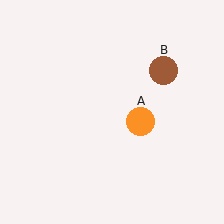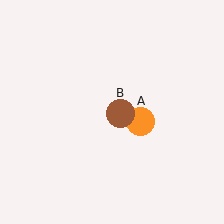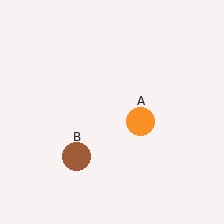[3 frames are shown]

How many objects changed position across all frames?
1 object changed position: brown circle (object B).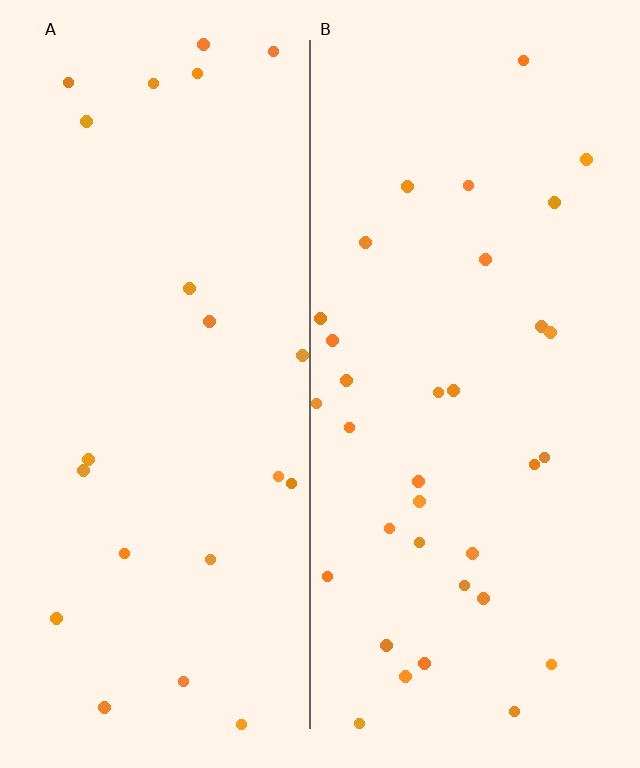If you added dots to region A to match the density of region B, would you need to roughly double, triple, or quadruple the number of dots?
Approximately double.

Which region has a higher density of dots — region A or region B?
B (the right).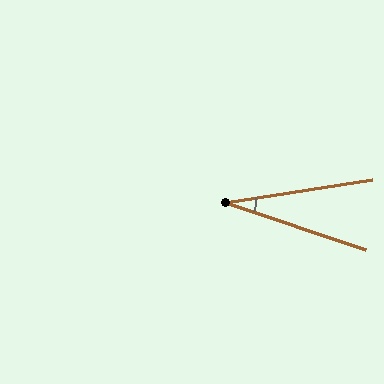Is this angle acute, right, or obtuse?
It is acute.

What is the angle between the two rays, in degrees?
Approximately 28 degrees.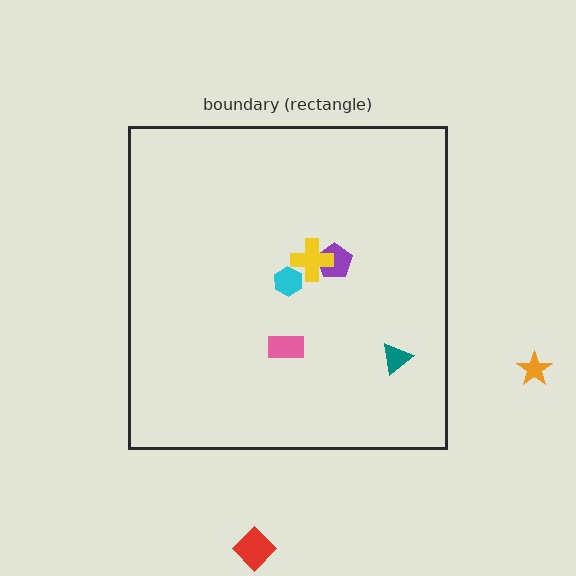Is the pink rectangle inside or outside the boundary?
Inside.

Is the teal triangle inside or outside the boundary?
Inside.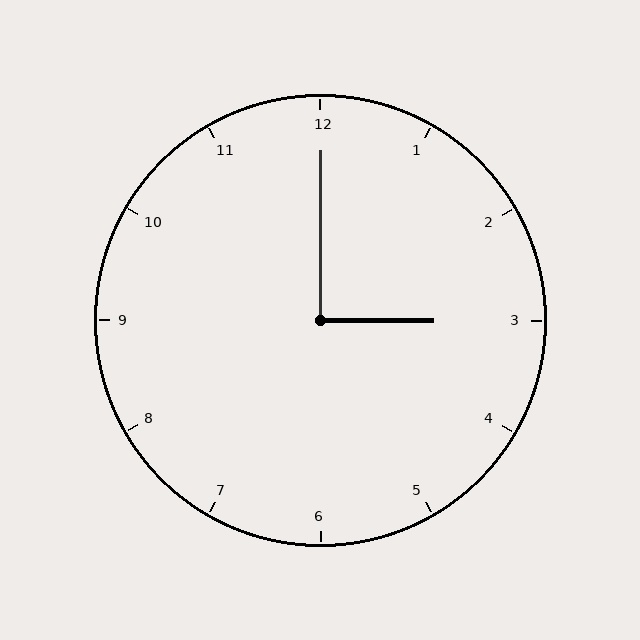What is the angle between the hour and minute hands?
Approximately 90 degrees.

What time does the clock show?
3:00.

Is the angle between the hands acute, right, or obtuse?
It is right.